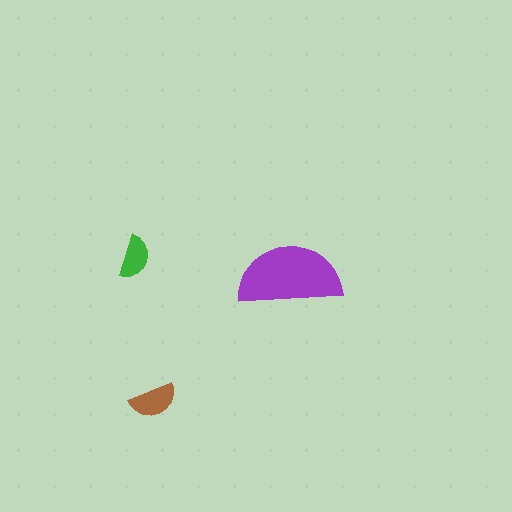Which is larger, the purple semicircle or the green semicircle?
The purple one.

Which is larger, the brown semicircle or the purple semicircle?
The purple one.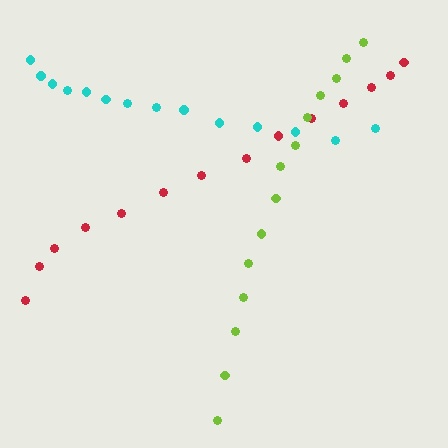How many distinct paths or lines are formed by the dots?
There are 3 distinct paths.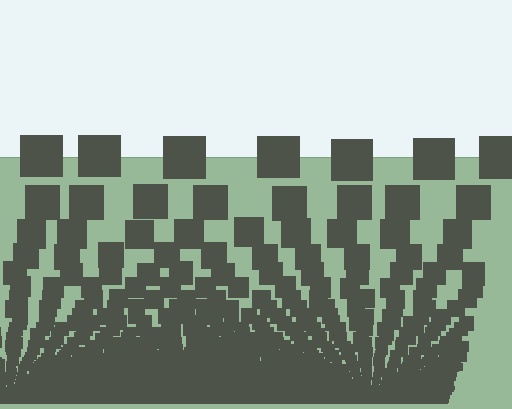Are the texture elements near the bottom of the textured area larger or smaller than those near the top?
Smaller. The gradient is inverted — elements near the bottom are smaller and denser.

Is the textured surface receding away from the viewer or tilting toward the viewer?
The surface appears to tilt toward the viewer. Texture elements get larger and sparser toward the top.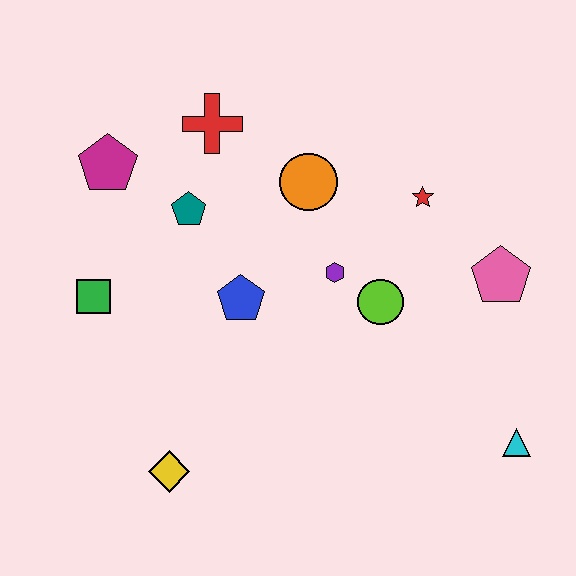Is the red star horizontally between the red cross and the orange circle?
No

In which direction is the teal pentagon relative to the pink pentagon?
The teal pentagon is to the left of the pink pentagon.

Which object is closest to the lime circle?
The purple hexagon is closest to the lime circle.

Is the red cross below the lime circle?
No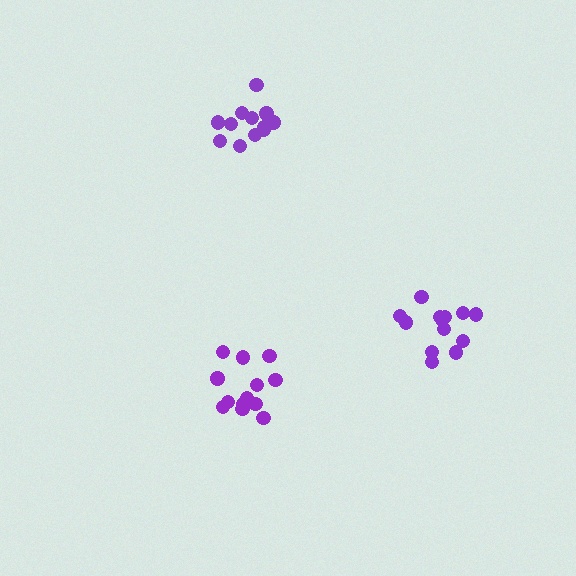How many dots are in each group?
Group 1: 12 dots, Group 2: 13 dots, Group 3: 13 dots (38 total).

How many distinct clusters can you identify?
There are 3 distinct clusters.